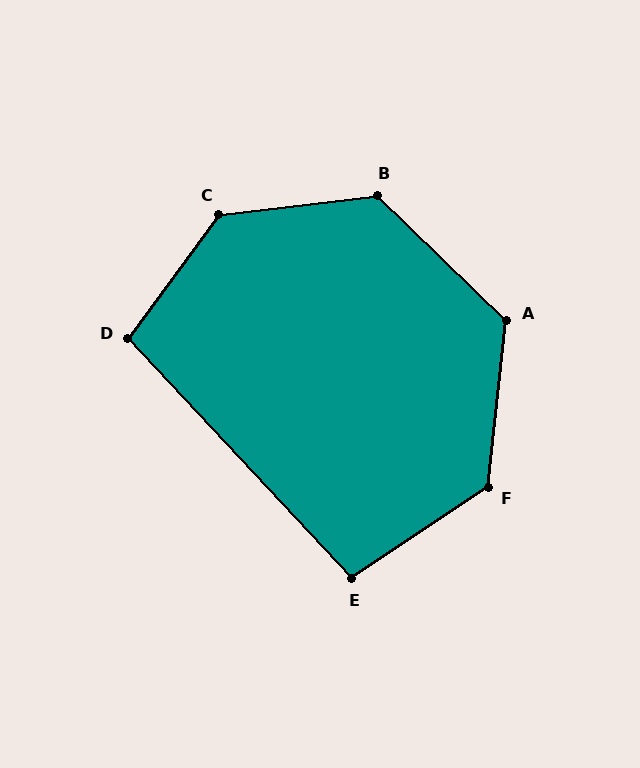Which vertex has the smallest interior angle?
E, at approximately 99 degrees.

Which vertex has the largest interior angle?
C, at approximately 133 degrees.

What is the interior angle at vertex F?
Approximately 130 degrees (obtuse).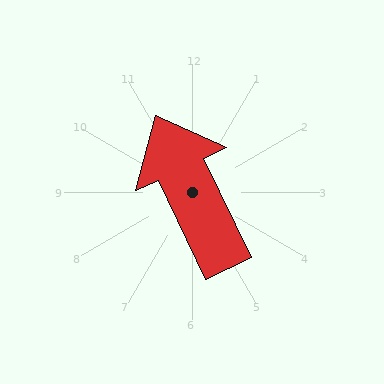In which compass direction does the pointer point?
Northwest.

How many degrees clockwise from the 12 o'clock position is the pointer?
Approximately 335 degrees.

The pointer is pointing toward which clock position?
Roughly 11 o'clock.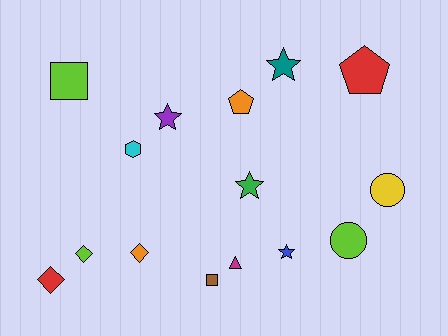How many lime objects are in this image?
There are 3 lime objects.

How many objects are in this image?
There are 15 objects.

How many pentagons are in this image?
There are 2 pentagons.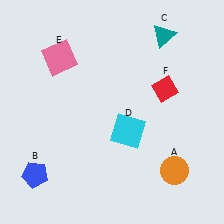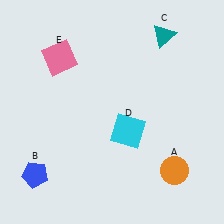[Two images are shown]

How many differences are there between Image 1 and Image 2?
There is 1 difference between the two images.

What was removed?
The red diamond (F) was removed in Image 2.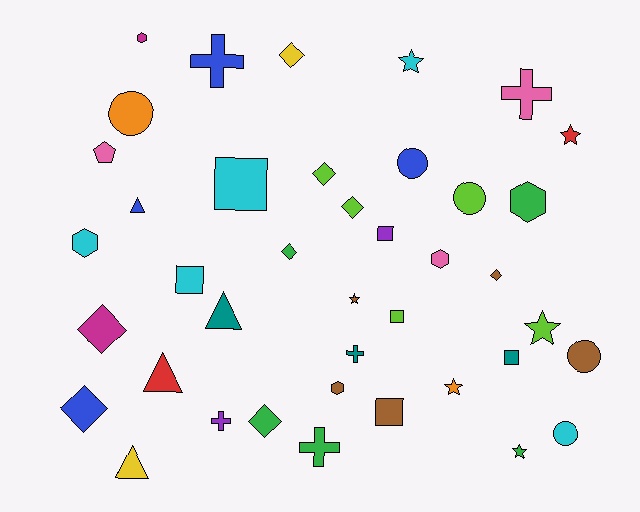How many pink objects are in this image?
There are 3 pink objects.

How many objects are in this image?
There are 40 objects.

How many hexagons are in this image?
There are 5 hexagons.